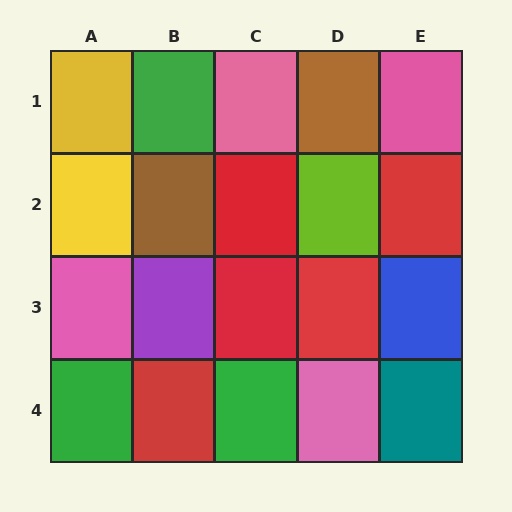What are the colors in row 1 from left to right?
Yellow, green, pink, brown, pink.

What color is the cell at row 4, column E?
Teal.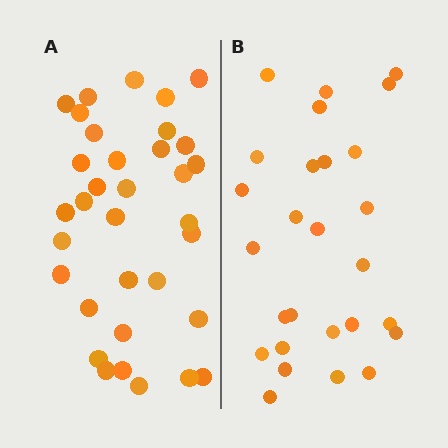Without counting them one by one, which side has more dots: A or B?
Region A (the left region) has more dots.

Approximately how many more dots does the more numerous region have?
Region A has roughly 8 or so more dots than region B.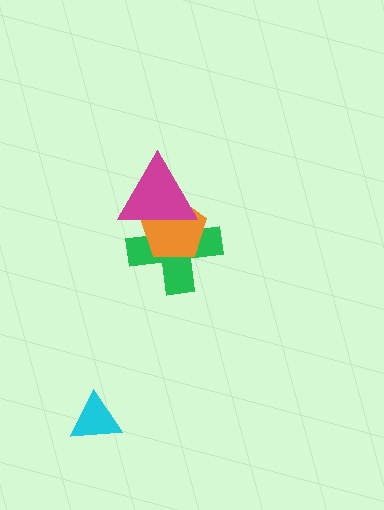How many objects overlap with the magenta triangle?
2 objects overlap with the magenta triangle.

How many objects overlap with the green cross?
2 objects overlap with the green cross.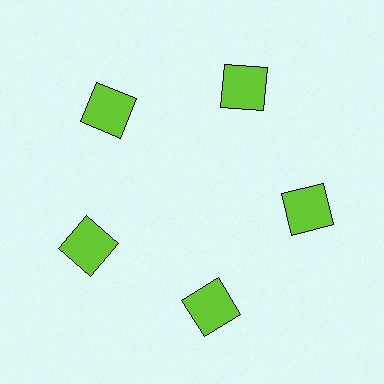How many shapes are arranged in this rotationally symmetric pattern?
There are 5 shapes, arranged in 5 groups of 1.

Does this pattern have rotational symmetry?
Yes, this pattern has 5-fold rotational symmetry. It looks the same after rotating 72 degrees around the center.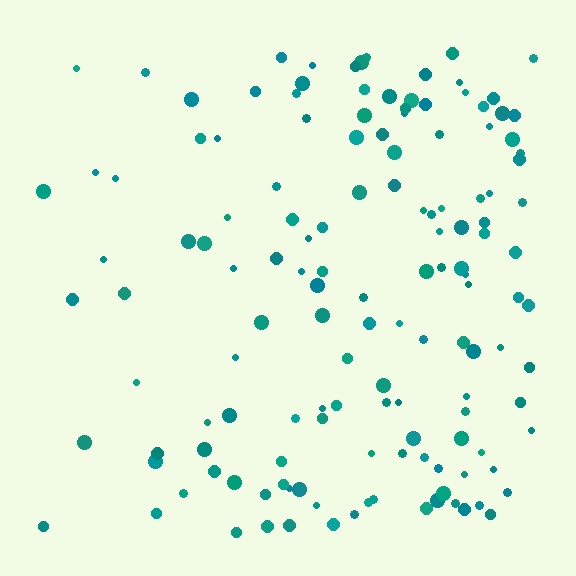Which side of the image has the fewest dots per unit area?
The left.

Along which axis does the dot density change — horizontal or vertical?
Horizontal.